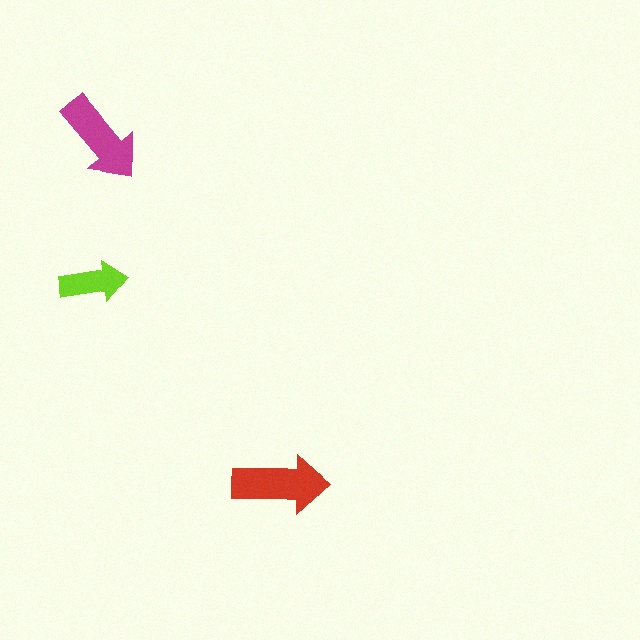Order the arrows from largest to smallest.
the red one, the magenta one, the lime one.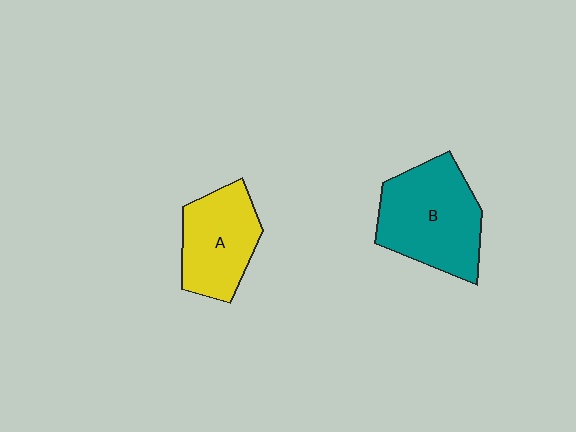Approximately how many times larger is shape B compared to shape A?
Approximately 1.3 times.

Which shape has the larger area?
Shape B (teal).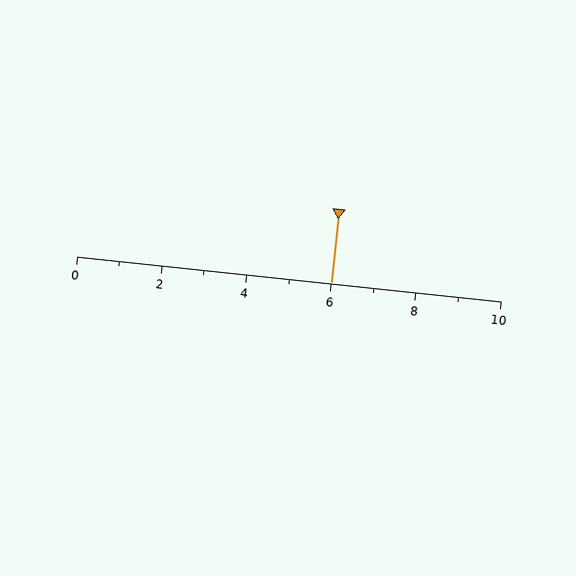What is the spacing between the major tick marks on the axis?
The major ticks are spaced 2 apart.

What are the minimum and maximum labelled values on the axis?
The axis runs from 0 to 10.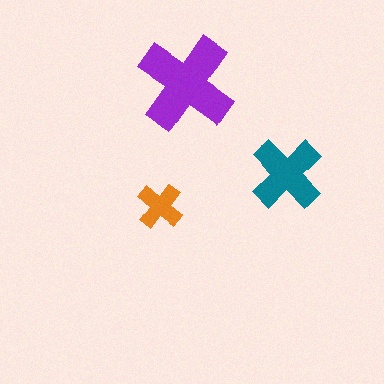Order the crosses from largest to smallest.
the purple one, the teal one, the orange one.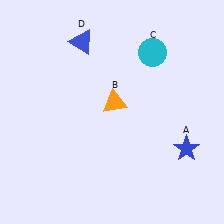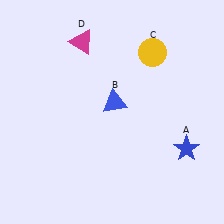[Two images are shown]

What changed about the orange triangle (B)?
In Image 1, B is orange. In Image 2, it changed to blue.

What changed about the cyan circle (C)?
In Image 1, C is cyan. In Image 2, it changed to yellow.